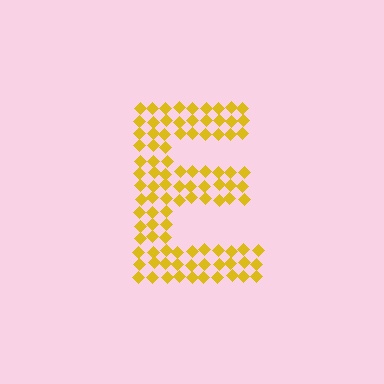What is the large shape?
The large shape is the letter E.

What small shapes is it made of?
It is made of small diamonds.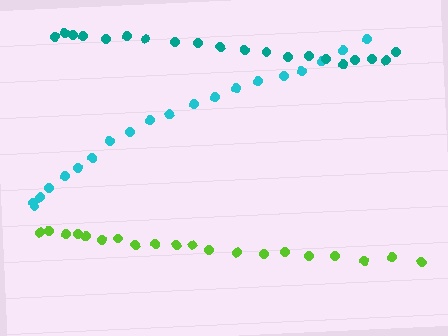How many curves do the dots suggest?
There are 3 distinct paths.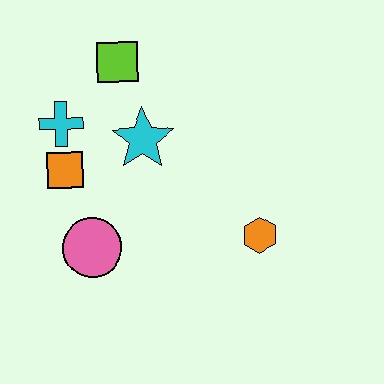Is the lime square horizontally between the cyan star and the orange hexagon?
No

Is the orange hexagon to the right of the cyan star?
Yes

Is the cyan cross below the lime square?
Yes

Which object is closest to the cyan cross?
The orange square is closest to the cyan cross.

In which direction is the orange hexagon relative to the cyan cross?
The orange hexagon is to the right of the cyan cross.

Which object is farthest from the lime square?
The orange hexagon is farthest from the lime square.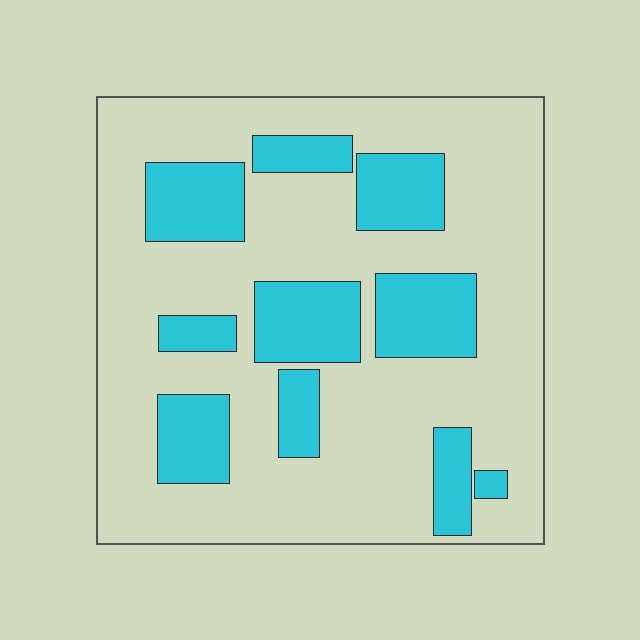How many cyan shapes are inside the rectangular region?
10.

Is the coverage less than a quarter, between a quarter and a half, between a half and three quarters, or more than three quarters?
Between a quarter and a half.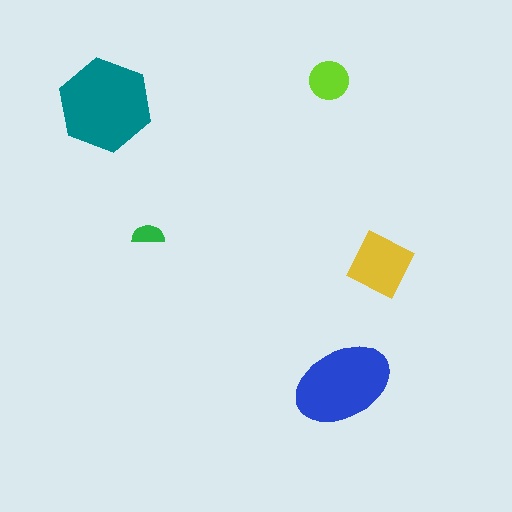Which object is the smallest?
The green semicircle.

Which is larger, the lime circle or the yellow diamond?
The yellow diamond.